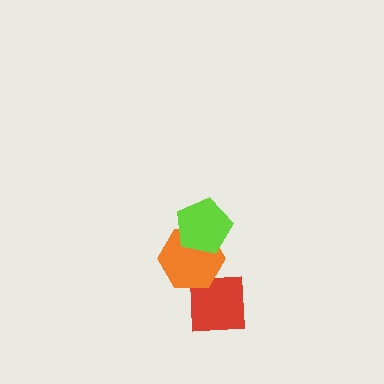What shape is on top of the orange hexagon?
The lime pentagon is on top of the orange hexagon.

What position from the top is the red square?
The red square is 3rd from the top.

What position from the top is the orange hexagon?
The orange hexagon is 2nd from the top.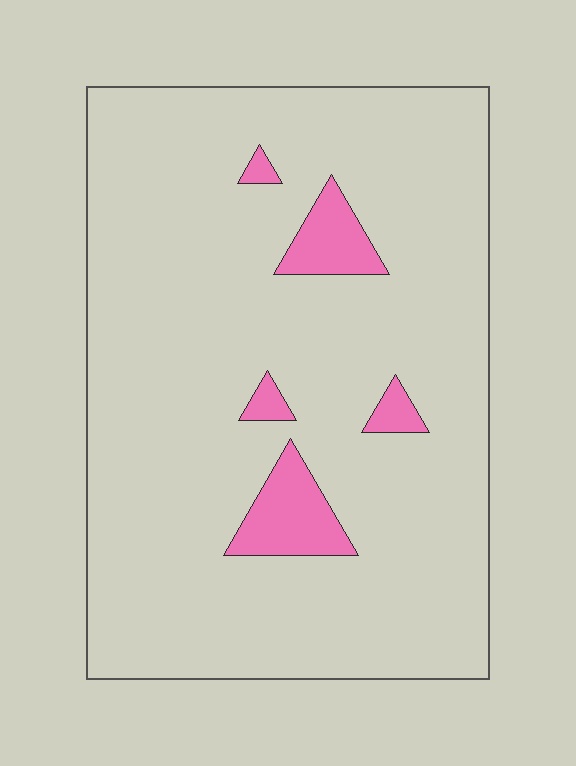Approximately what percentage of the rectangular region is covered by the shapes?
Approximately 10%.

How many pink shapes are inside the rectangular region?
5.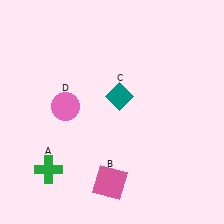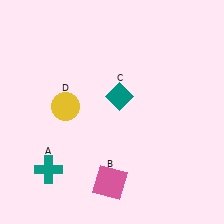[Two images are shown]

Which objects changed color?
A changed from green to teal. D changed from pink to yellow.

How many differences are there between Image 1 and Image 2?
There are 2 differences between the two images.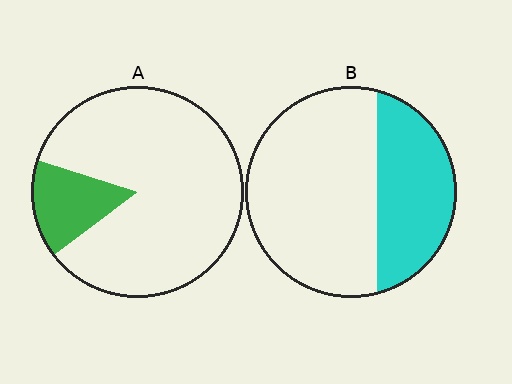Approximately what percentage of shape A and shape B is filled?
A is approximately 15% and B is approximately 35%.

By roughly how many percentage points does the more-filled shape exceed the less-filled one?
By roughly 20 percentage points (B over A).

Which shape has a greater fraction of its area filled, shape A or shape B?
Shape B.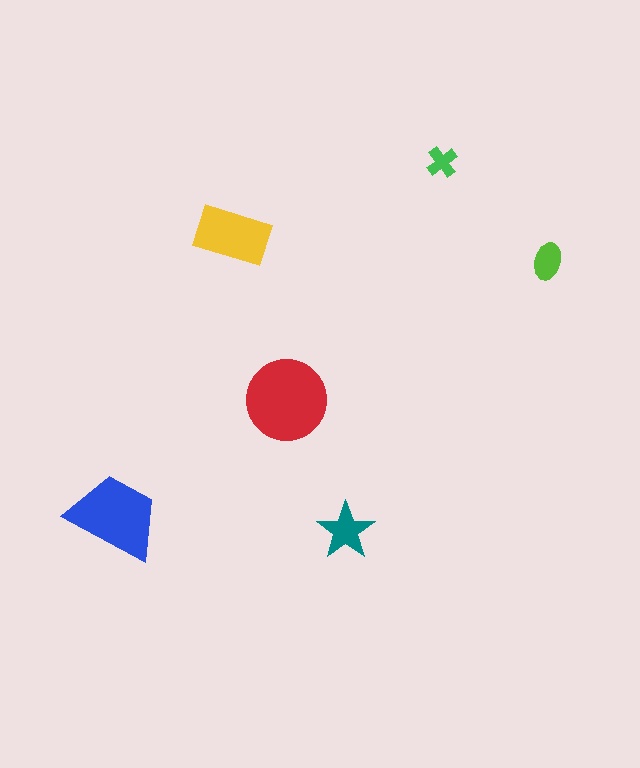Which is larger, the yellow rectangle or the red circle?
The red circle.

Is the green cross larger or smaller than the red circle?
Smaller.